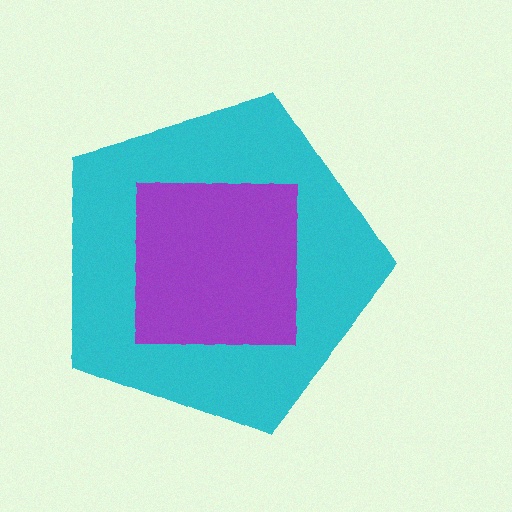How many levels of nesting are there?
2.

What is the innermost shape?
The purple square.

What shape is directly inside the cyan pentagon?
The purple square.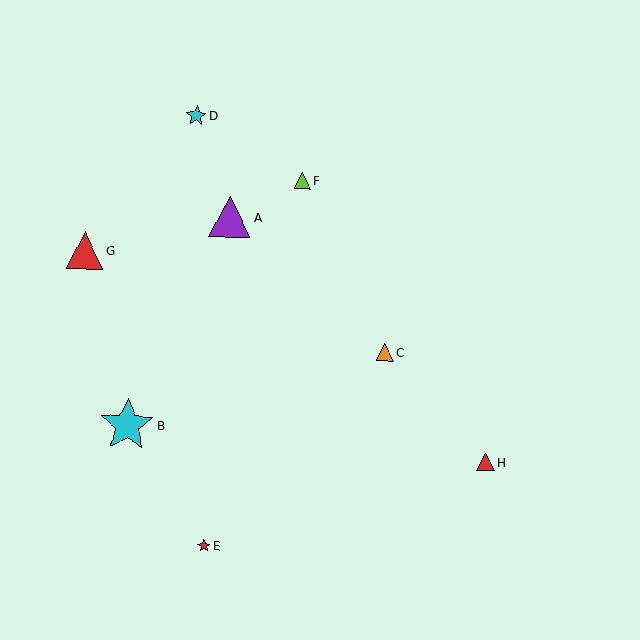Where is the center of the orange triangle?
The center of the orange triangle is at (385, 352).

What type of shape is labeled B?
Shape B is a cyan star.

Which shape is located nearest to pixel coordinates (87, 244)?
The red triangle (labeled G) at (85, 251) is nearest to that location.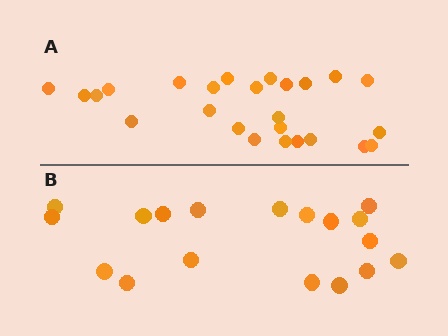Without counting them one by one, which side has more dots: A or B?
Region A (the top region) has more dots.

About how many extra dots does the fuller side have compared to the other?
Region A has roughly 8 or so more dots than region B.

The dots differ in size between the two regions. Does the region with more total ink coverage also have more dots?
No. Region B has more total ink coverage because its dots are larger, but region A actually contains more individual dots. Total area can be misleading — the number of items is what matters here.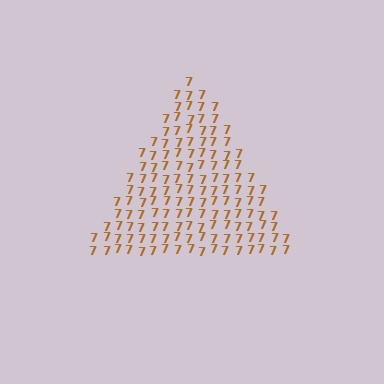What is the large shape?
The large shape is a triangle.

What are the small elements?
The small elements are digit 7's.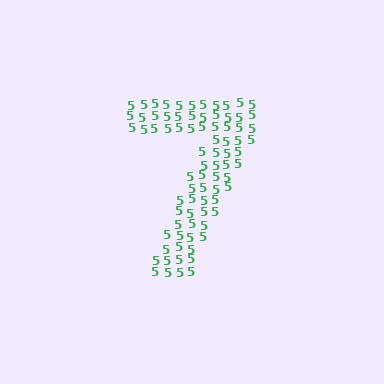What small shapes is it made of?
It is made of small digit 5's.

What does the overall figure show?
The overall figure shows the digit 7.